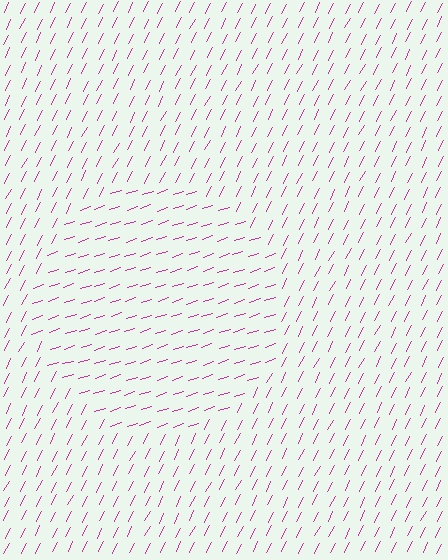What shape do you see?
I see a circle.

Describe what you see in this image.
The image is filled with small magenta line segments. A circle region in the image has lines oriented differently from the surrounding lines, creating a visible texture boundary.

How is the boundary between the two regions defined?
The boundary is defined purely by a change in line orientation (approximately 45 degrees difference). All lines are the same color and thickness.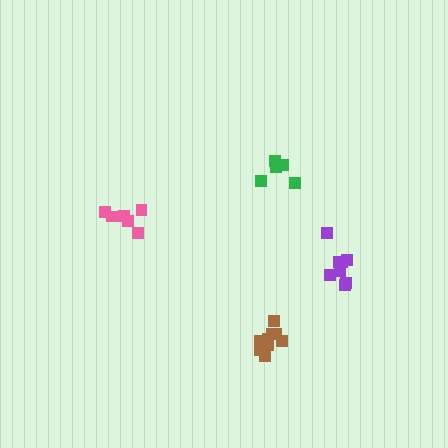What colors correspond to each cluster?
The clusters are colored: purple, green, pink, brown.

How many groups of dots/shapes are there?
There are 4 groups.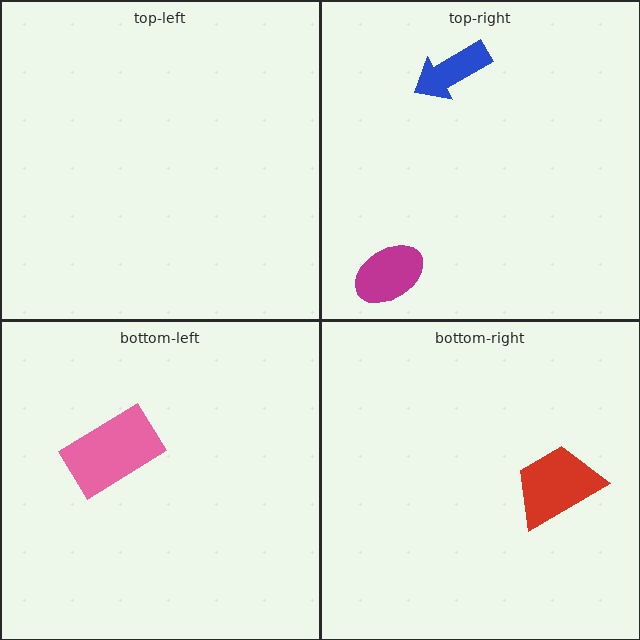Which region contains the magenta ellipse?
The top-right region.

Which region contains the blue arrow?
The top-right region.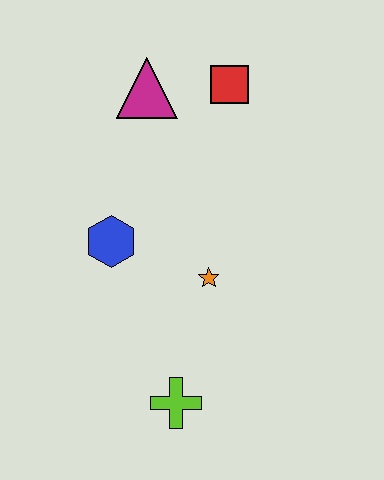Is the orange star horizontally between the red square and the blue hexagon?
Yes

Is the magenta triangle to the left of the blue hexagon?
No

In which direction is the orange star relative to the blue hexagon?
The orange star is to the right of the blue hexagon.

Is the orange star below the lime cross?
No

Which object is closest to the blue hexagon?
The orange star is closest to the blue hexagon.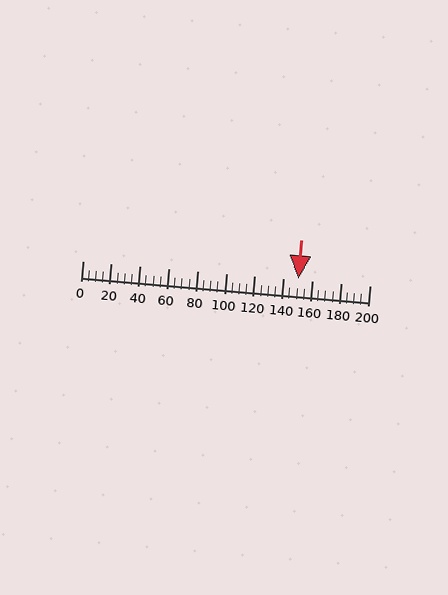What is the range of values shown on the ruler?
The ruler shows values from 0 to 200.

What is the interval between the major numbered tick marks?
The major tick marks are spaced 20 units apart.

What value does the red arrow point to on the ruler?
The red arrow points to approximately 150.